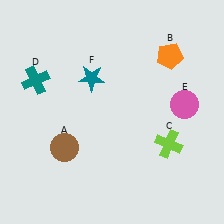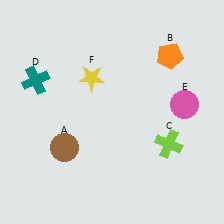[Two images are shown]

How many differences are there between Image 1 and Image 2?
There is 1 difference between the two images.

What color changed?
The star (F) changed from teal in Image 1 to yellow in Image 2.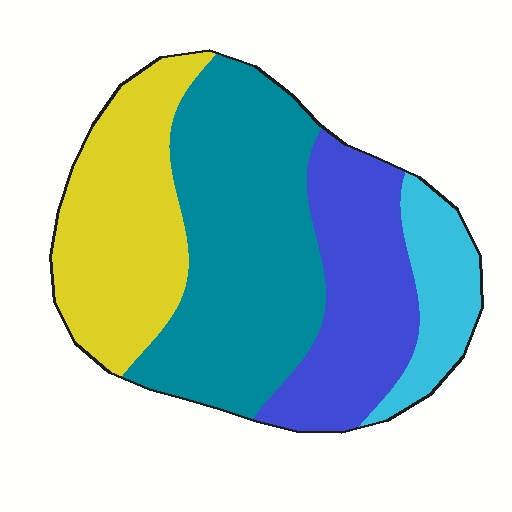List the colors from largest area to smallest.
From largest to smallest: teal, yellow, blue, cyan.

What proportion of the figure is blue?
Blue covers roughly 25% of the figure.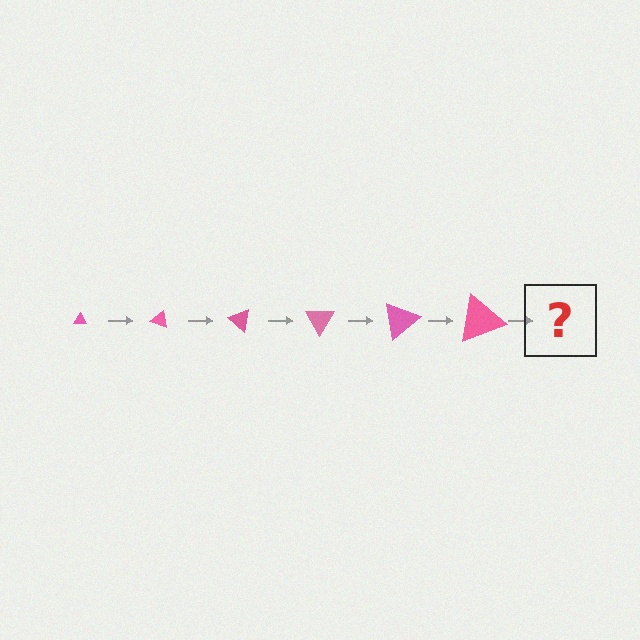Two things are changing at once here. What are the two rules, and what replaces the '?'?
The two rules are that the triangle grows larger each step and it rotates 20 degrees each step. The '?' should be a triangle, larger than the previous one and rotated 120 degrees from the start.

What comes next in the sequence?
The next element should be a triangle, larger than the previous one and rotated 120 degrees from the start.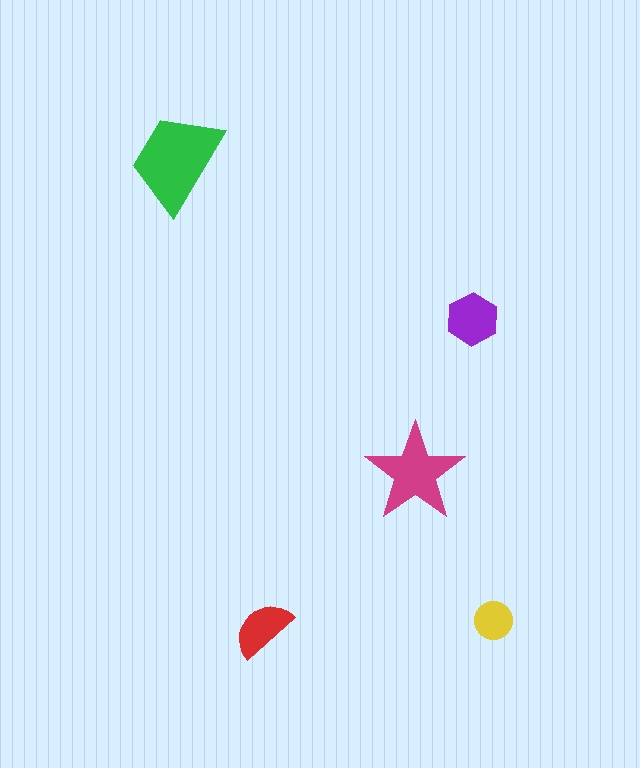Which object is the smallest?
The yellow circle.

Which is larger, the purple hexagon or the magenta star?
The magenta star.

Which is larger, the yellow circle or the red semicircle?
The red semicircle.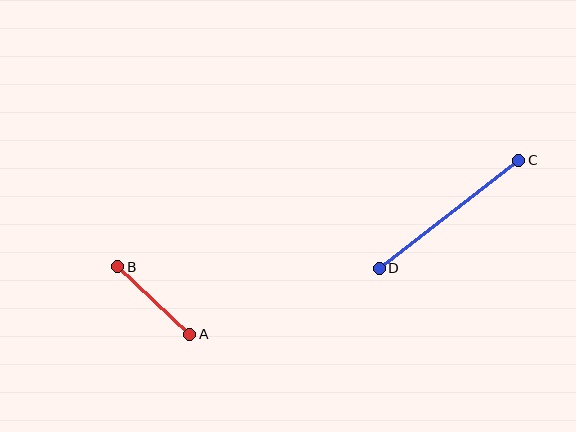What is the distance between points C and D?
The distance is approximately 177 pixels.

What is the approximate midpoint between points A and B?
The midpoint is at approximately (154, 301) pixels.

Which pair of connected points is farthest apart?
Points C and D are farthest apart.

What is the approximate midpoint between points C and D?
The midpoint is at approximately (449, 214) pixels.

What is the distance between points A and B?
The distance is approximately 99 pixels.